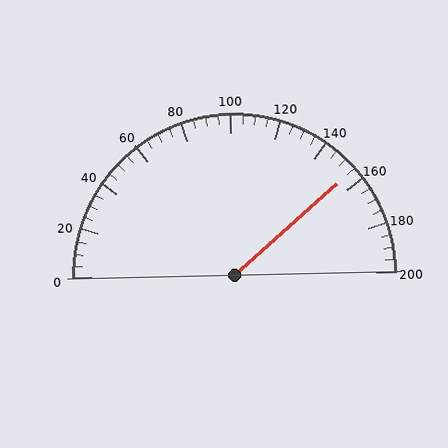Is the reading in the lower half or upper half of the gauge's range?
The reading is in the upper half of the range (0 to 200).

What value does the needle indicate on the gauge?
The needle indicates approximately 155.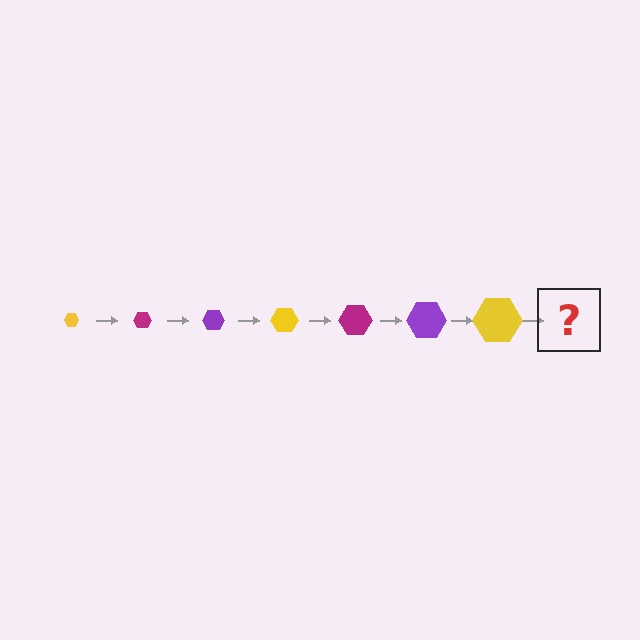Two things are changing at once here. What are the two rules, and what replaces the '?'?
The two rules are that the hexagon grows larger each step and the color cycles through yellow, magenta, and purple. The '?' should be a magenta hexagon, larger than the previous one.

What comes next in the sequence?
The next element should be a magenta hexagon, larger than the previous one.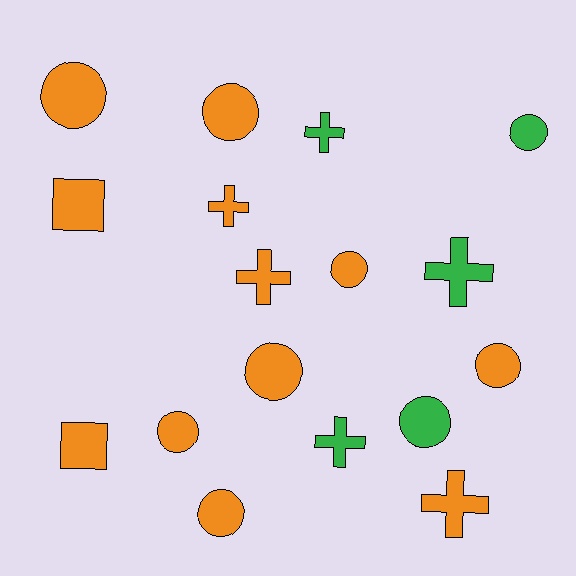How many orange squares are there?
There are 2 orange squares.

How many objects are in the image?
There are 17 objects.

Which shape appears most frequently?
Circle, with 9 objects.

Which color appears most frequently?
Orange, with 12 objects.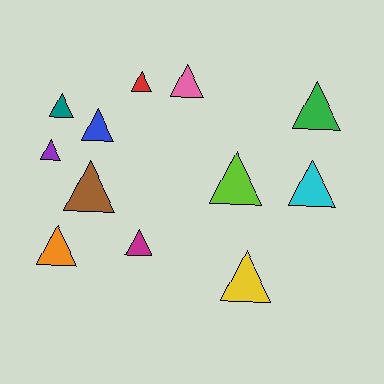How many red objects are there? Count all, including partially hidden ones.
There is 1 red object.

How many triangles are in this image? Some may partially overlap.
There are 12 triangles.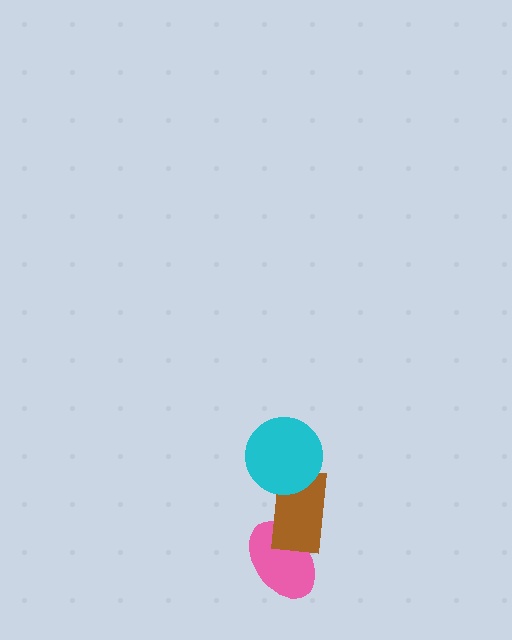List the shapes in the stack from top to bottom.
From top to bottom: the cyan circle, the brown rectangle, the pink ellipse.